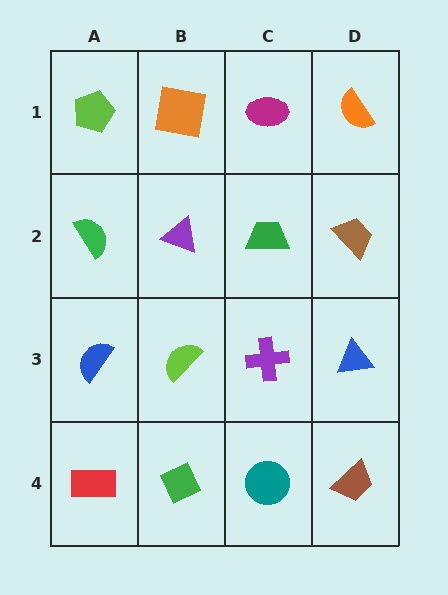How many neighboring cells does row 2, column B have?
4.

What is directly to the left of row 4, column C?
A green diamond.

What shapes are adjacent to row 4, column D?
A blue triangle (row 3, column D), a teal circle (row 4, column C).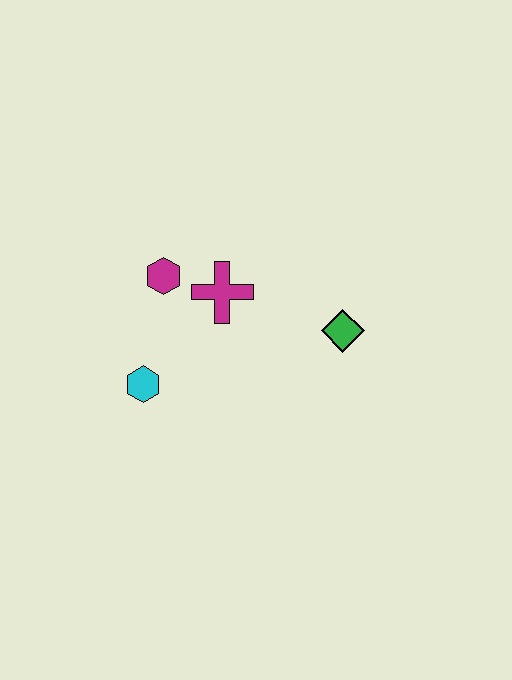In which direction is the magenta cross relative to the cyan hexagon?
The magenta cross is above the cyan hexagon.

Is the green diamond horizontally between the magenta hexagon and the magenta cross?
No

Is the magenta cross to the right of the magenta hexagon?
Yes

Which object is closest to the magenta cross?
The magenta hexagon is closest to the magenta cross.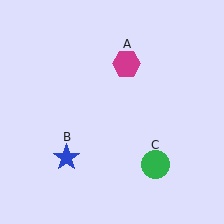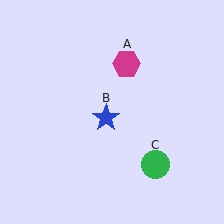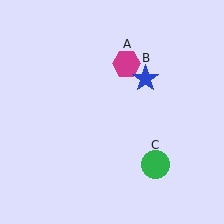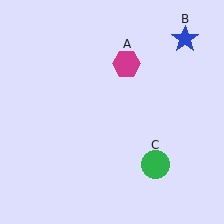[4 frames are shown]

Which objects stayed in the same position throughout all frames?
Magenta hexagon (object A) and green circle (object C) remained stationary.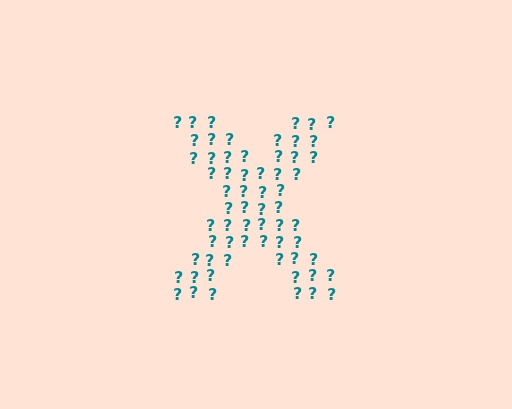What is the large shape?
The large shape is the letter X.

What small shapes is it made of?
It is made of small question marks.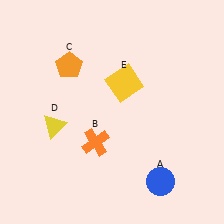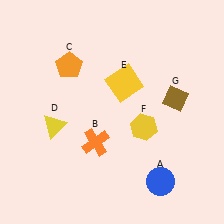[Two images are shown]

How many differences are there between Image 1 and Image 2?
There are 2 differences between the two images.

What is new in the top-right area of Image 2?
A brown diamond (G) was added in the top-right area of Image 2.